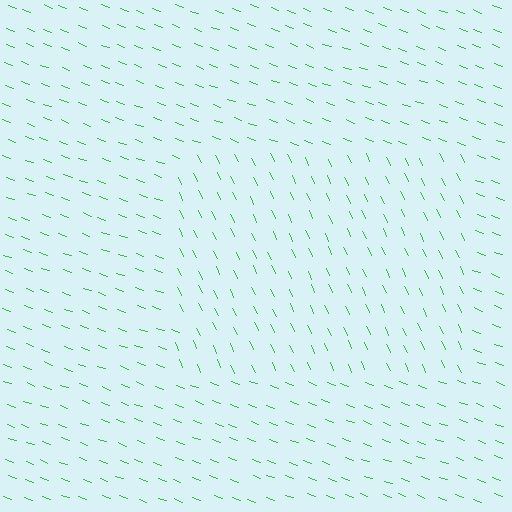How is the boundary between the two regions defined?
The boundary is defined purely by a change in line orientation (approximately 45 degrees difference). All lines are the same color and thickness.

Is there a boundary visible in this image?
Yes, there is a texture boundary formed by a change in line orientation.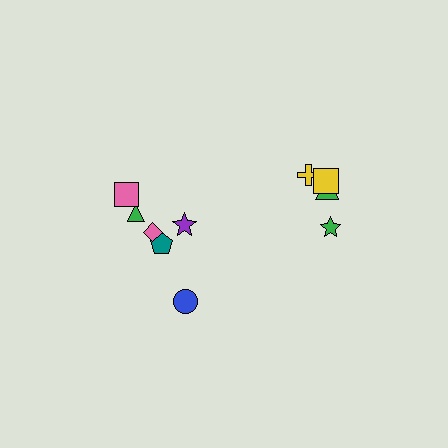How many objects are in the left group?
There are 6 objects.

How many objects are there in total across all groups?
There are 10 objects.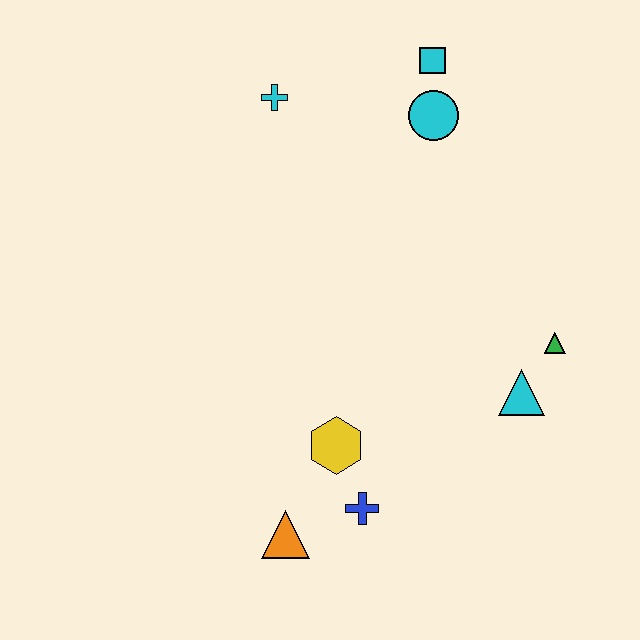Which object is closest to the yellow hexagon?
The blue cross is closest to the yellow hexagon.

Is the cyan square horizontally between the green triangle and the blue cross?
Yes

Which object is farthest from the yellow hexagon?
The cyan square is farthest from the yellow hexagon.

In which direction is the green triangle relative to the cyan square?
The green triangle is below the cyan square.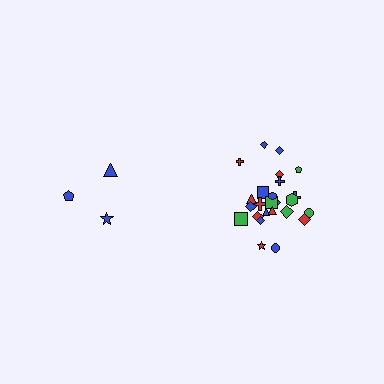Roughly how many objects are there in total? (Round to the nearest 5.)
Roughly 30 objects in total.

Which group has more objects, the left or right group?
The right group.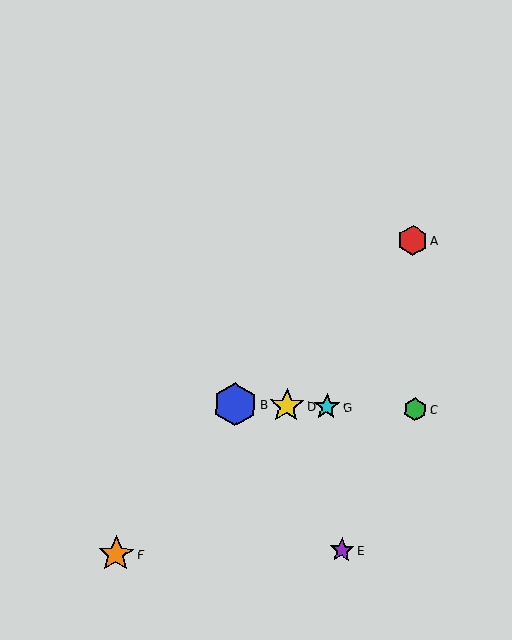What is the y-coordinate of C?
Object C is at y≈409.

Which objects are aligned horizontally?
Objects B, C, D, G are aligned horizontally.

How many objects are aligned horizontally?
4 objects (B, C, D, G) are aligned horizontally.